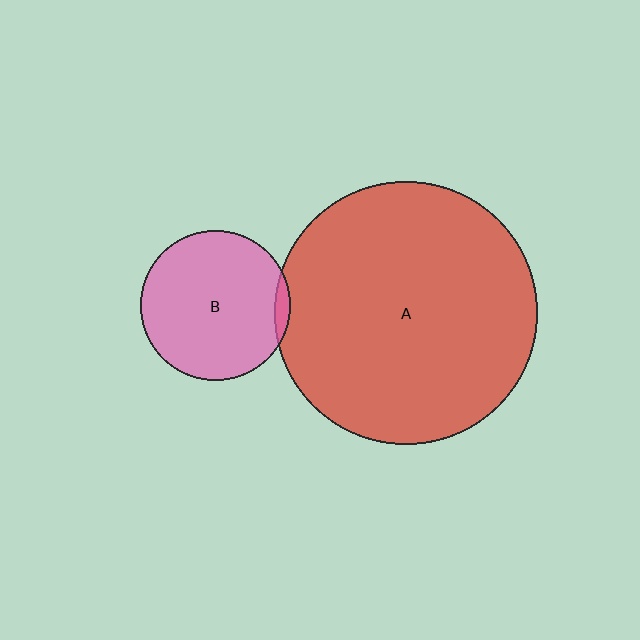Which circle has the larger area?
Circle A (red).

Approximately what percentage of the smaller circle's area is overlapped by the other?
Approximately 5%.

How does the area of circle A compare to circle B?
Approximately 3.1 times.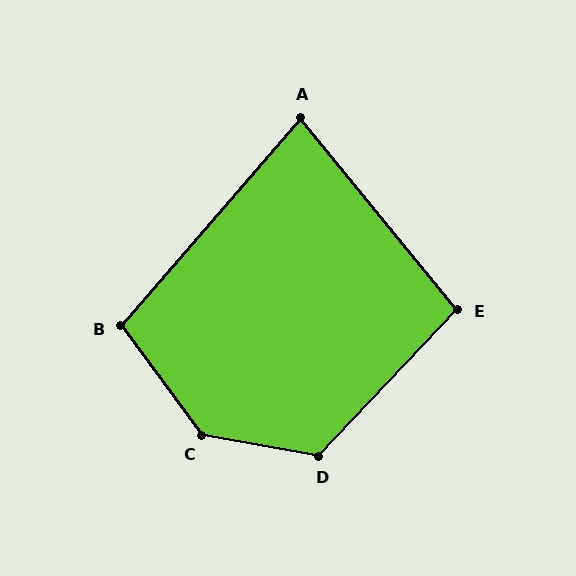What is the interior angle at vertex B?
Approximately 103 degrees (obtuse).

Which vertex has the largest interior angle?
C, at approximately 136 degrees.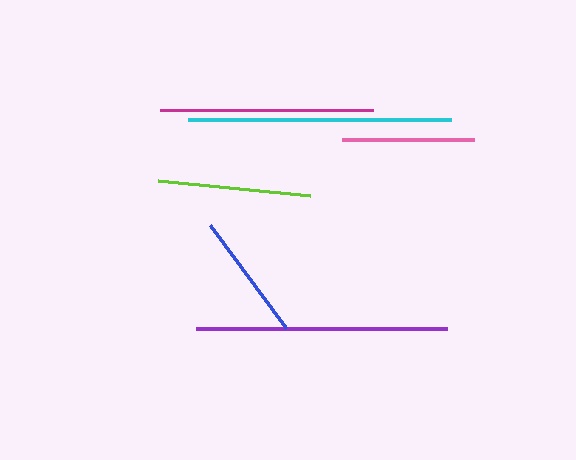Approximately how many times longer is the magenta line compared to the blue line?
The magenta line is approximately 1.7 times the length of the blue line.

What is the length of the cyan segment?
The cyan segment is approximately 263 pixels long.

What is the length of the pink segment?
The pink segment is approximately 132 pixels long.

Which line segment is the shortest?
The blue line is the shortest at approximately 128 pixels.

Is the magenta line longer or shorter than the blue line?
The magenta line is longer than the blue line.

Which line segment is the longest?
The cyan line is the longest at approximately 263 pixels.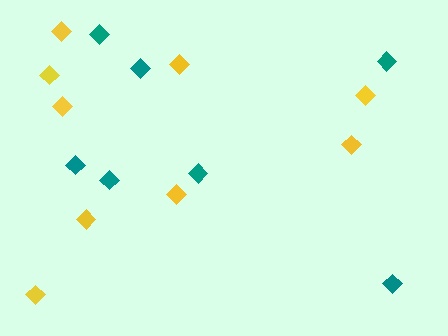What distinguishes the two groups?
There are 2 groups: one group of teal diamonds (7) and one group of yellow diamonds (9).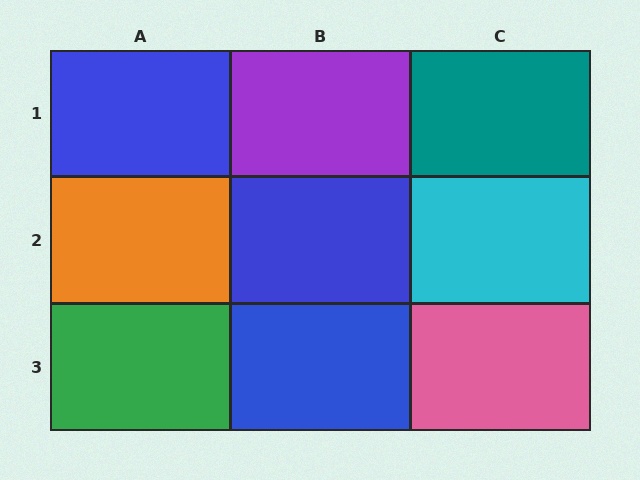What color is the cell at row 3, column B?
Blue.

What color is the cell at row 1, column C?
Teal.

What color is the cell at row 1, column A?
Blue.